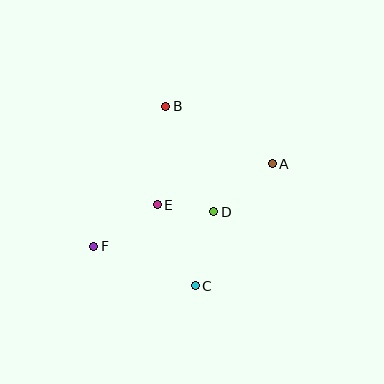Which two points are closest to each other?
Points D and E are closest to each other.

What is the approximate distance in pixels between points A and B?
The distance between A and B is approximately 121 pixels.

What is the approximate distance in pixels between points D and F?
The distance between D and F is approximately 124 pixels.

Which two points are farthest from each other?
Points A and F are farthest from each other.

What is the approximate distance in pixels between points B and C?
The distance between B and C is approximately 182 pixels.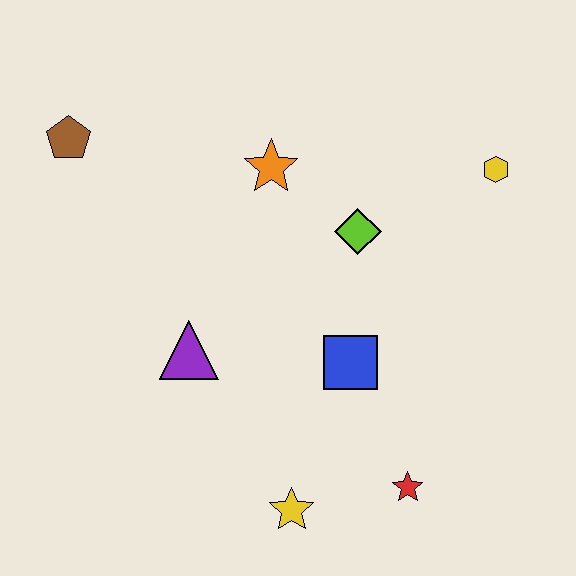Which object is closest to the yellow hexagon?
The lime diamond is closest to the yellow hexagon.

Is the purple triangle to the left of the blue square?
Yes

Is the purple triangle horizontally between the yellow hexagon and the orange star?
No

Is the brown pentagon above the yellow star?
Yes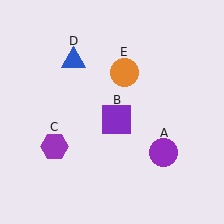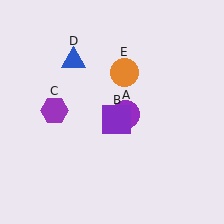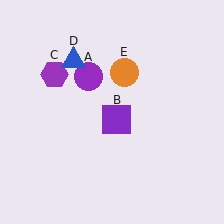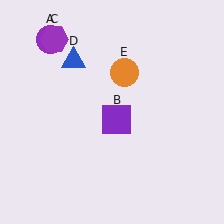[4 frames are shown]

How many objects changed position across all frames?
2 objects changed position: purple circle (object A), purple hexagon (object C).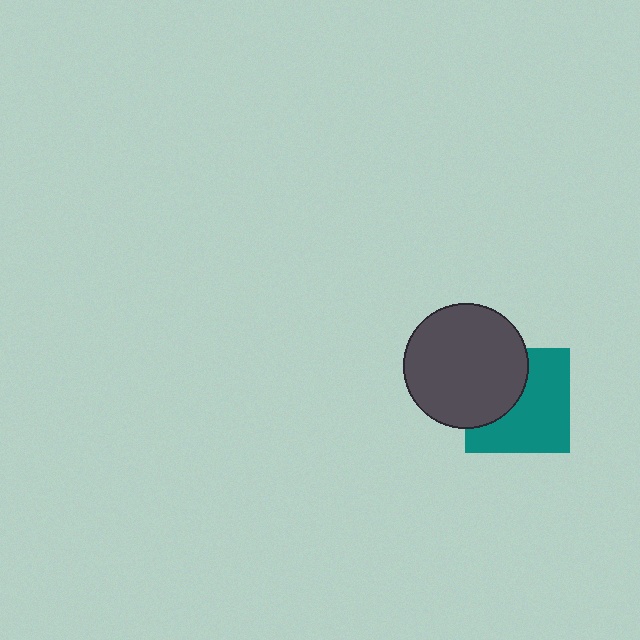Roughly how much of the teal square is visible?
About half of it is visible (roughly 61%).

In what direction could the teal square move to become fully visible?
The teal square could move right. That would shift it out from behind the dark gray circle entirely.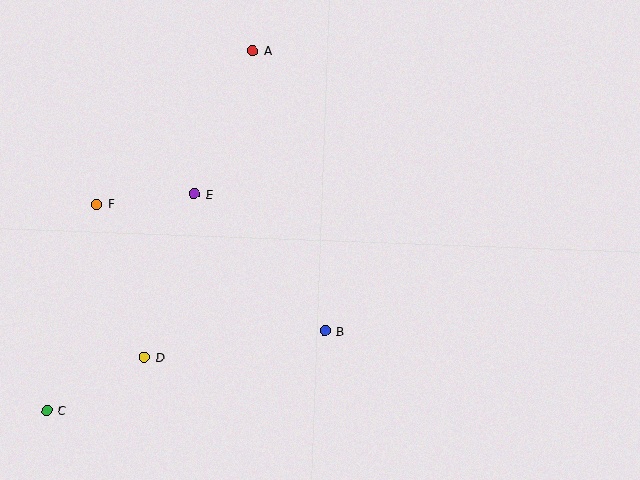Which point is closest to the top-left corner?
Point F is closest to the top-left corner.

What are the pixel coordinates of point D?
Point D is at (144, 357).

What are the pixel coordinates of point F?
Point F is at (97, 204).